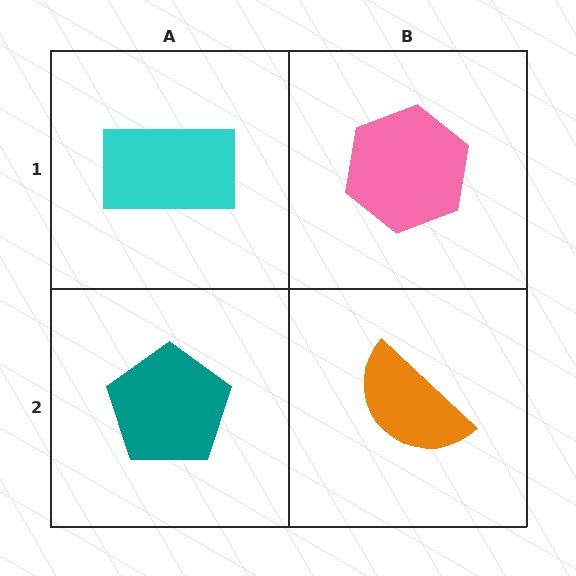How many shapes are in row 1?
2 shapes.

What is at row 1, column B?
A pink hexagon.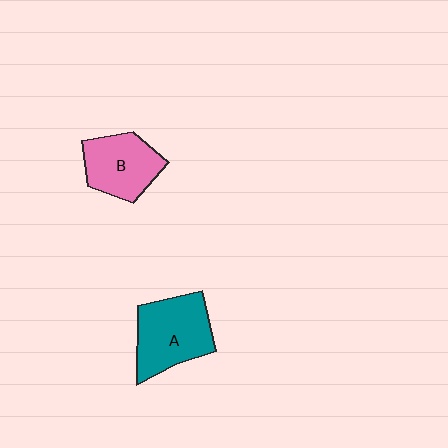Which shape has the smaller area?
Shape B (pink).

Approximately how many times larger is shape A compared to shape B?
Approximately 1.2 times.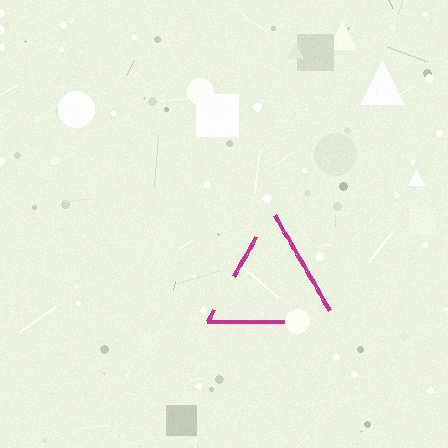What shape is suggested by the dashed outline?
The dashed outline suggests a triangle.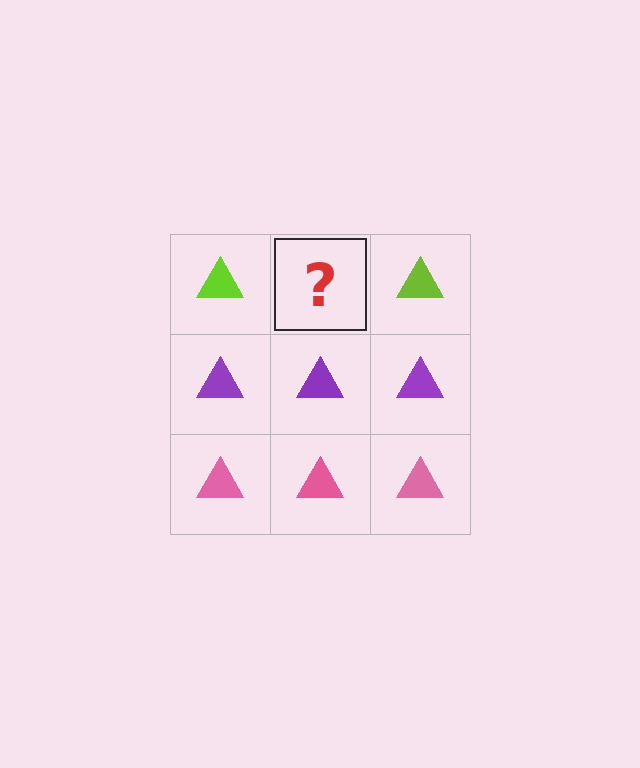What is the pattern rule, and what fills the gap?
The rule is that each row has a consistent color. The gap should be filled with a lime triangle.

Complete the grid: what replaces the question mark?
The question mark should be replaced with a lime triangle.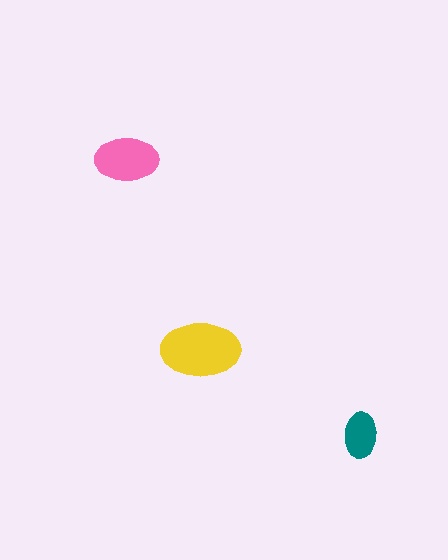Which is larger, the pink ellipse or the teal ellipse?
The pink one.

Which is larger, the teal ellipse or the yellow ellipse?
The yellow one.